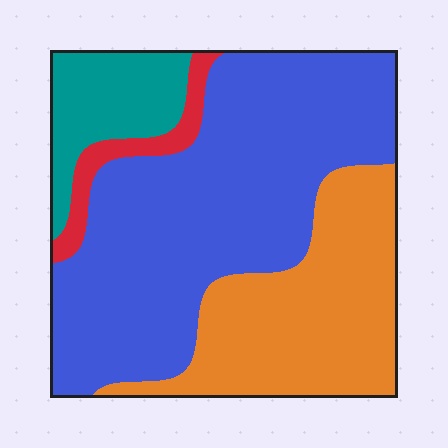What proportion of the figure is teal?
Teal takes up about one eighth (1/8) of the figure.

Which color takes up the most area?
Blue, at roughly 55%.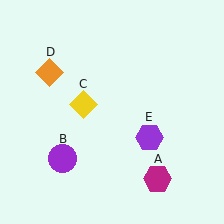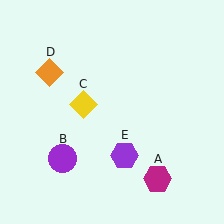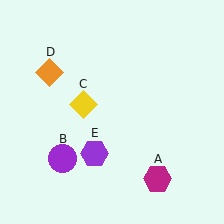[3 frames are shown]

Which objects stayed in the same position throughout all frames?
Magenta hexagon (object A) and purple circle (object B) and yellow diamond (object C) and orange diamond (object D) remained stationary.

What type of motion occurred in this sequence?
The purple hexagon (object E) rotated clockwise around the center of the scene.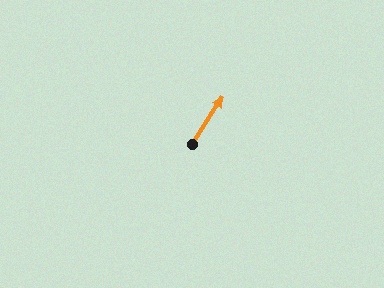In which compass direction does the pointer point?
Northeast.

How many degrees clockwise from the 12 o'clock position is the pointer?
Approximately 33 degrees.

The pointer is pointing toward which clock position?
Roughly 1 o'clock.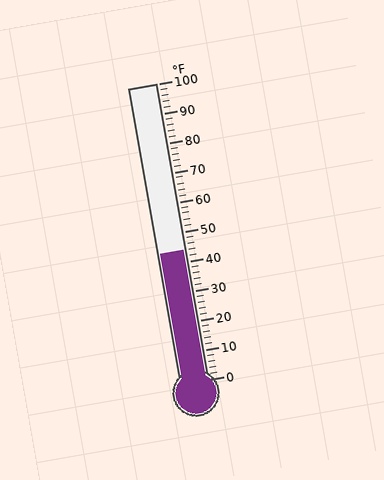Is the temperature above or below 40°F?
The temperature is above 40°F.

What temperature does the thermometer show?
The thermometer shows approximately 44°F.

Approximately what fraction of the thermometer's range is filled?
The thermometer is filled to approximately 45% of its range.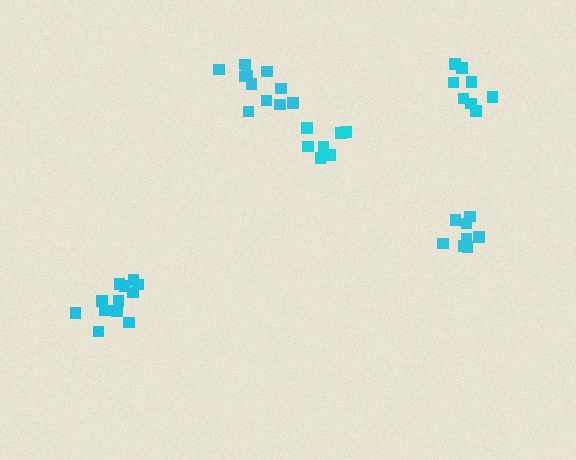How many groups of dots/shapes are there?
There are 5 groups.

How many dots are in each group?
Group 1: 8 dots, Group 2: 13 dots, Group 3: 11 dots, Group 4: 8 dots, Group 5: 8 dots (48 total).